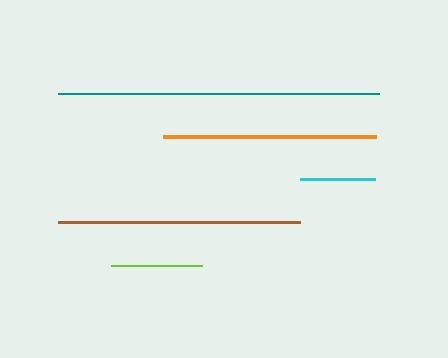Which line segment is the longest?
The teal line is the longest at approximately 322 pixels.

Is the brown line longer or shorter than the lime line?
The brown line is longer than the lime line.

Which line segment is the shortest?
The cyan line is the shortest at approximately 75 pixels.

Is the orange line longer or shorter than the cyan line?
The orange line is longer than the cyan line.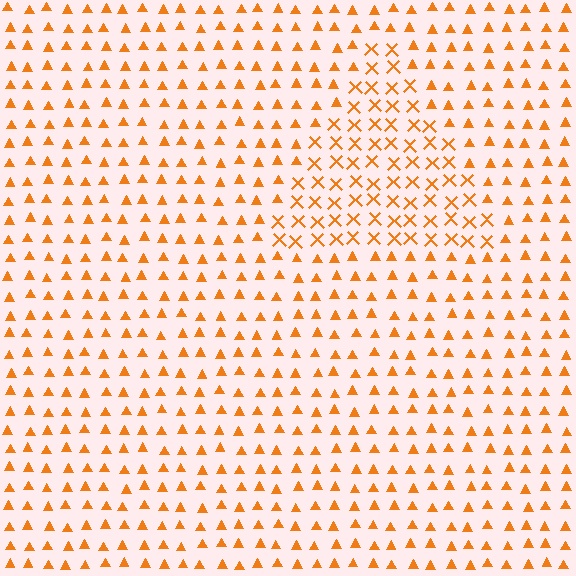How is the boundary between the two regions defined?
The boundary is defined by a change in element shape: X marks inside vs. triangles outside. All elements share the same color and spacing.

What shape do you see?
I see a triangle.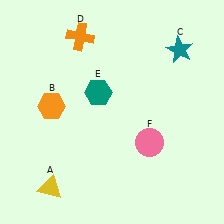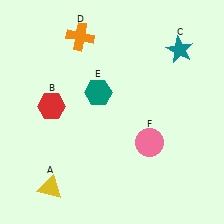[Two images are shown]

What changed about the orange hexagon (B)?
In Image 1, B is orange. In Image 2, it changed to red.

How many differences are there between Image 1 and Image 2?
There is 1 difference between the two images.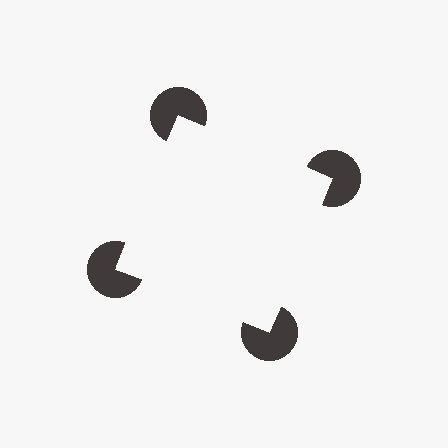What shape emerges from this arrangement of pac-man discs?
An illusory square — its edges are inferred from the aligned wedge cuts in the pac-man discs, not physically drawn.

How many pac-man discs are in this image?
There are 4 — one at each vertex of the illusory square.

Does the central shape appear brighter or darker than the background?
It typically appears slightly brighter than the background, even though no actual brightness change is drawn.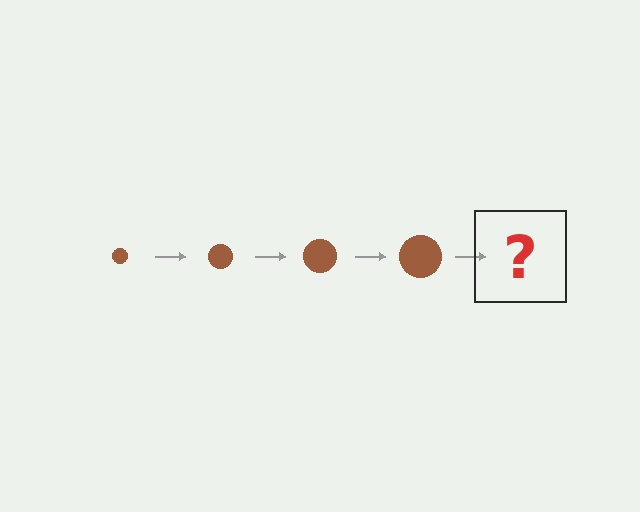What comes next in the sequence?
The next element should be a brown circle, larger than the previous one.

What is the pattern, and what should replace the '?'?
The pattern is that the circle gets progressively larger each step. The '?' should be a brown circle, larger than the previous one.